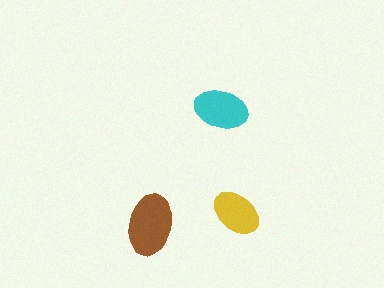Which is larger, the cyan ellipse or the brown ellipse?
The brown one.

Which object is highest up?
The cyan ellipse is topmost.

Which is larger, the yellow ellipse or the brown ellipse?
The brown one.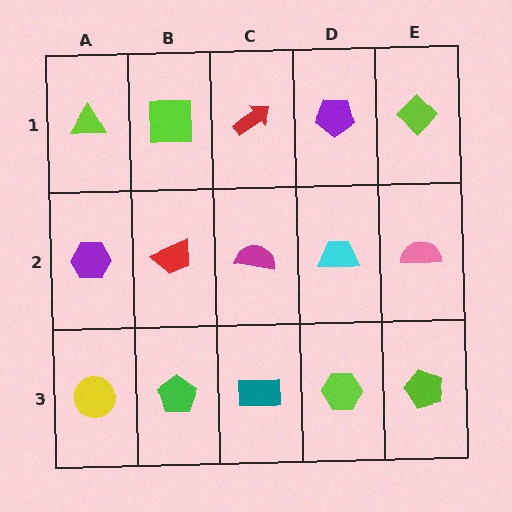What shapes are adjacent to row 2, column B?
A lime square (row 1, column B), a green pentagon (row 3, column B), a purple hexagon (row 2, column A), a magenta semicircle (row 2, column C).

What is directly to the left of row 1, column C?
A lime square.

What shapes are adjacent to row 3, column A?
A purple hexagon (row 2, column A), a green pentagon (row 3, column B).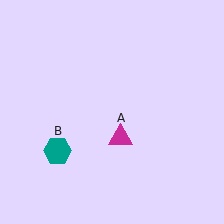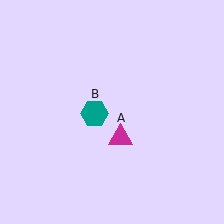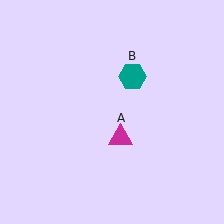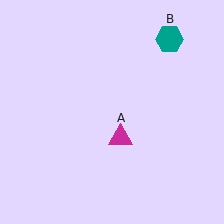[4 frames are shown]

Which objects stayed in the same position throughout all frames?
Magenta triangle (object A) remained stationary.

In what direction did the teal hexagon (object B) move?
The teal hexagon (object B) moved up and to the right.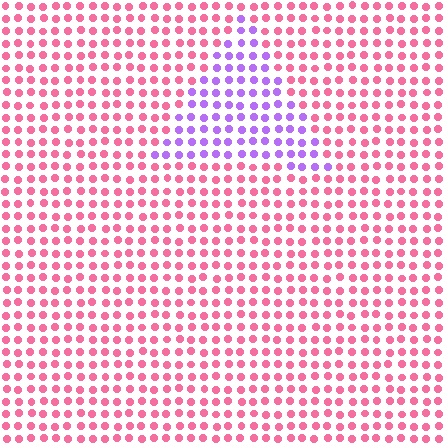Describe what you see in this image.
The image is filled with small pink elements in a uniform arrangement. A triangle-shaped region is visible where the elements are tinted to a slightly different hue, forming a subtle color boundary.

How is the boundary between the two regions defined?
The boundary is defined purely by a slight shift in hue (about 65 degrees). Spacing, size, and orientation are identical on both sides.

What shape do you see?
I see a triangle.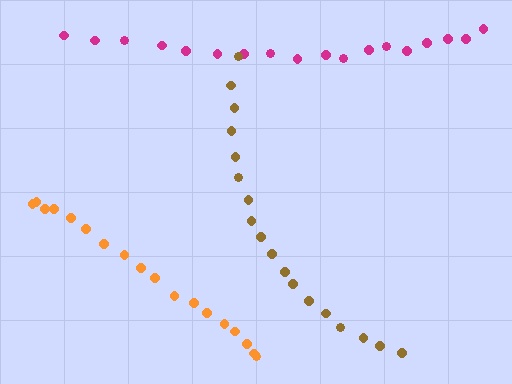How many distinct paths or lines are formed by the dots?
There are 3 distinct paths.